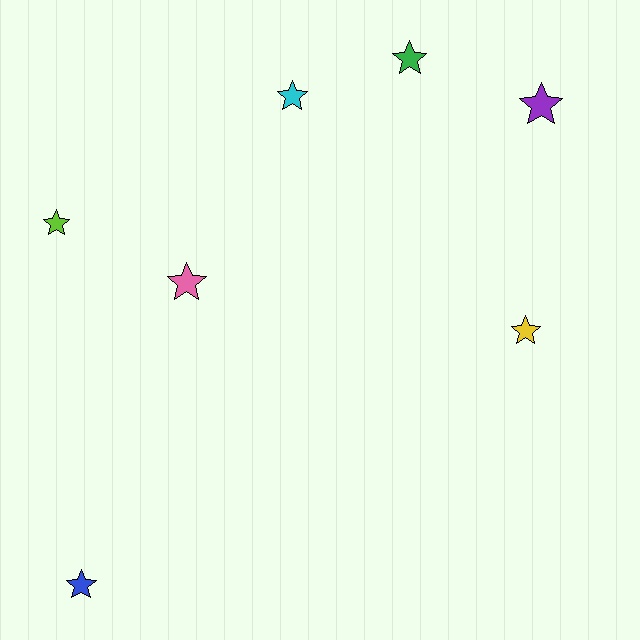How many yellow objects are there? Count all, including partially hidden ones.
There is 1 yellow object.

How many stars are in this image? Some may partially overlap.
There are 7 stars.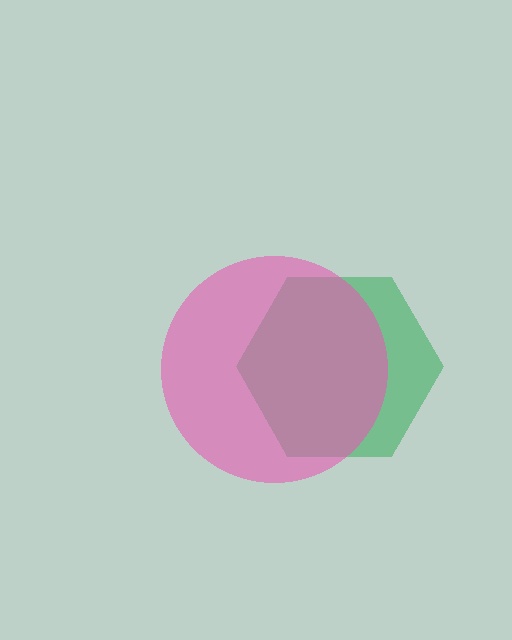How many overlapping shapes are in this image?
There are 2 overlapping shapes in the image.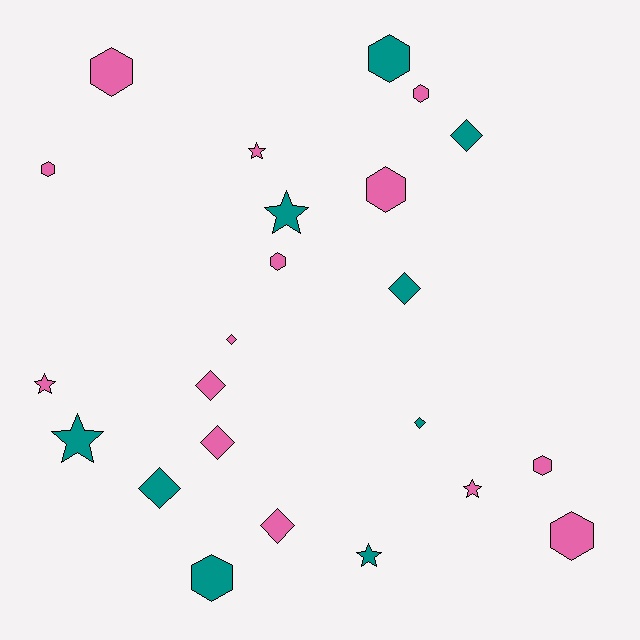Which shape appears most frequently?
Hexagon, with 9 objects.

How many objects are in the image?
There are 23 objects.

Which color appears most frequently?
Pink, with 14 objects.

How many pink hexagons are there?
There are 7 pink hexagons.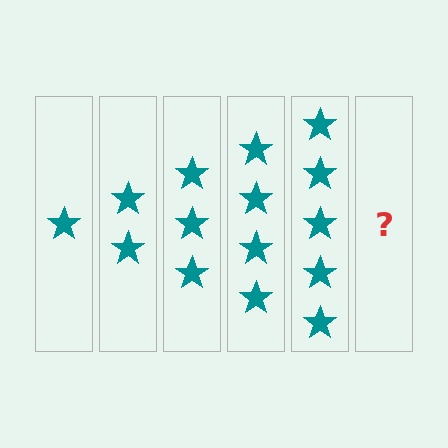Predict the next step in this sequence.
The next step is 6 stars.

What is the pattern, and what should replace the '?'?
The pattern is that each step adds one more star. The '?' should be 6 stars.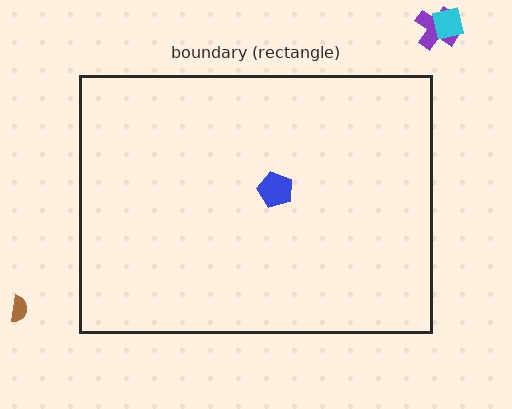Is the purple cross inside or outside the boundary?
Outside.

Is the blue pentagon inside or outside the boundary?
Inside.